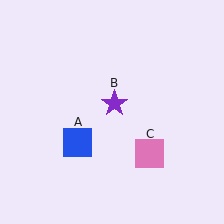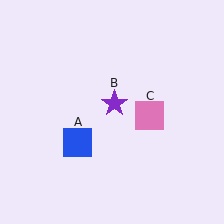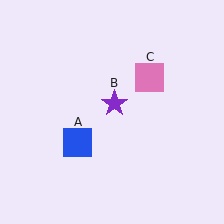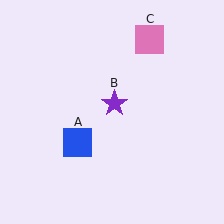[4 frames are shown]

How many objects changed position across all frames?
1 object changed position: pink square (object C).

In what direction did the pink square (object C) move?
The pink square (object C) moved up.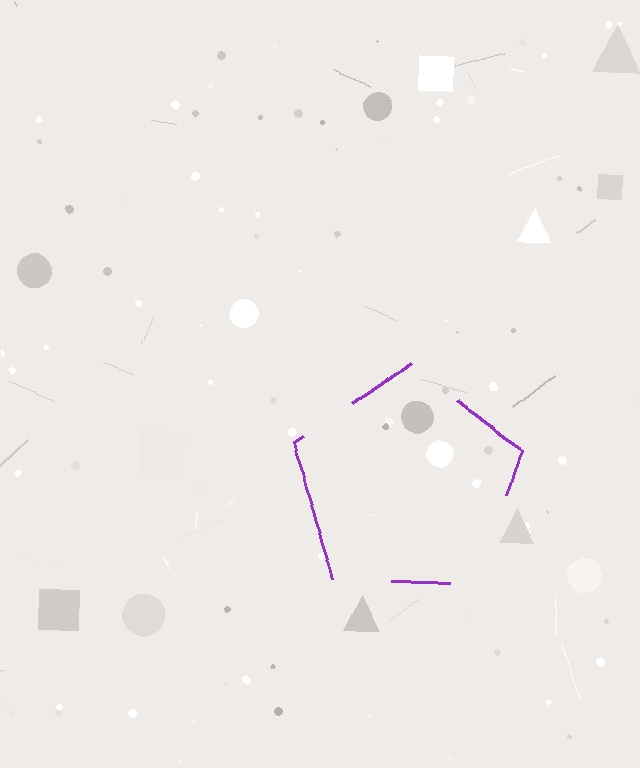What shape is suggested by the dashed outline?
The dashed outline suggests a pentagon.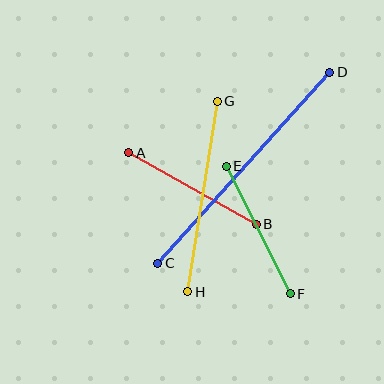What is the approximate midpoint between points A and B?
The midpoint is at approximately (192, 189) pixels.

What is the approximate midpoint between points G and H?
The midpoint is at approximately (202, 196) pixels.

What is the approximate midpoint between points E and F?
The midpoint is at approximately (258, 230) pixels.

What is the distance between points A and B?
The distance is approximately 146 pixels.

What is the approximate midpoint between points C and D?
The midpoint is at approximately (244, 168) pixels.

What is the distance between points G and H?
The distance is approximately 193 pixels.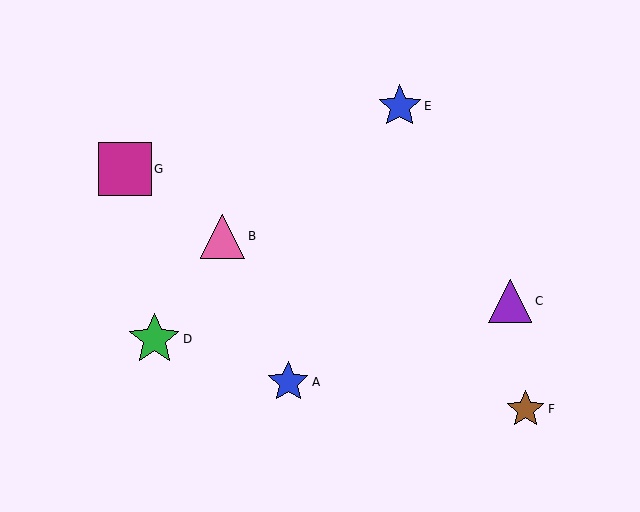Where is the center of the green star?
The center of the green star is at (154, 339).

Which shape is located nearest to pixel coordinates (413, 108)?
The blue star (labeled E) at (400, 106) is nearest to that location.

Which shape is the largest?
The magenta square (labeled G) is the largest.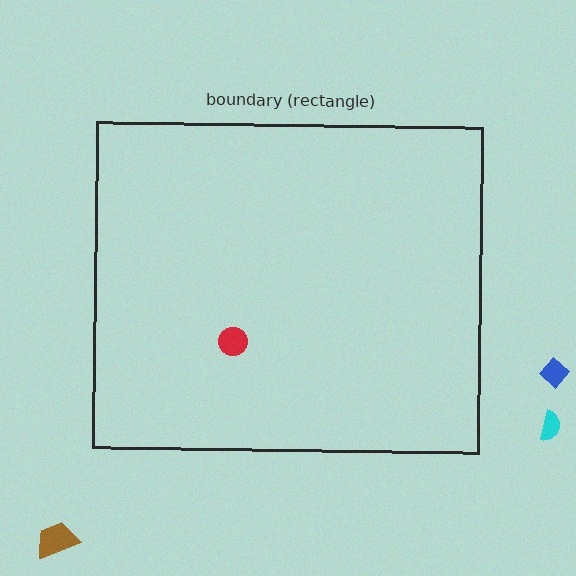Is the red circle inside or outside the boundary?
Inside.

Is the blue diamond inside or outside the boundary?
Outside.